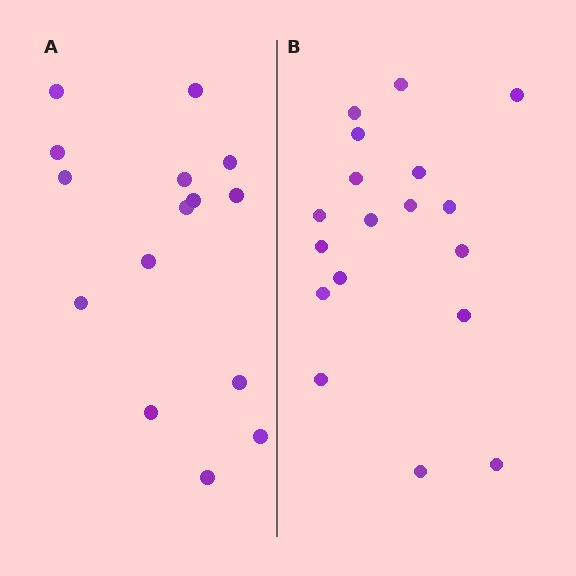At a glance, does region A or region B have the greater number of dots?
Region B (the right region) has more dots.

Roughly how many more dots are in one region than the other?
Region B has just a few more — roughly 2 or 3 more dots than region A.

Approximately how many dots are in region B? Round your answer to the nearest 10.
About 20 dots. (The exact count is 18, which rounds to 20.)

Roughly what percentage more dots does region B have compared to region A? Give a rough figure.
About 20% more.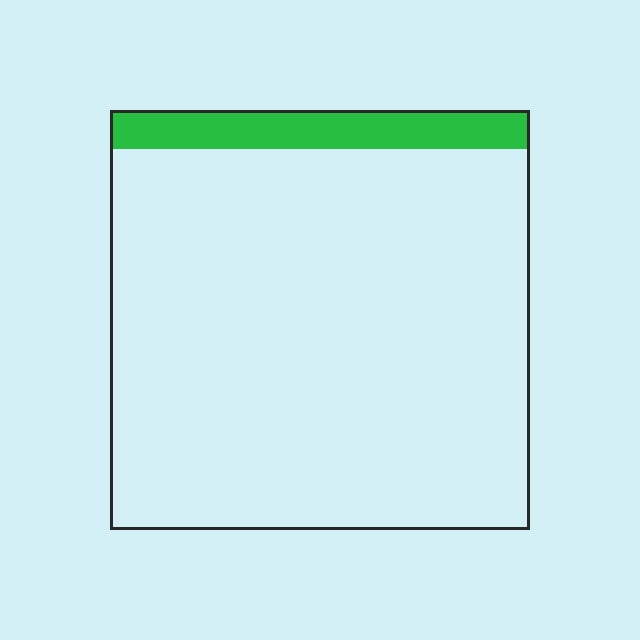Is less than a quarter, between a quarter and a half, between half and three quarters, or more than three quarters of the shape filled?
Less than a quarter.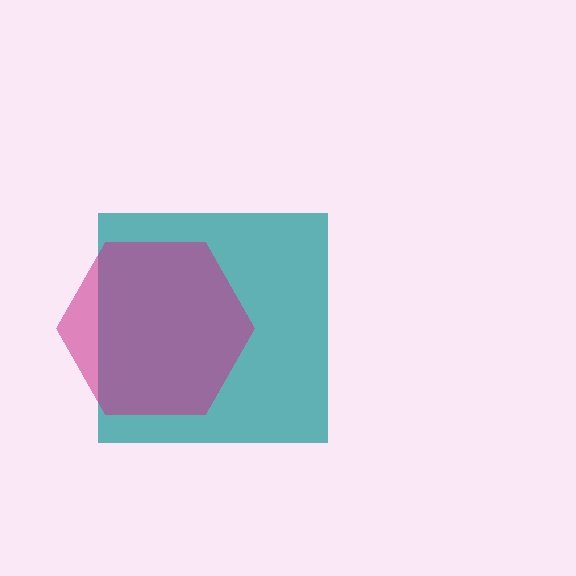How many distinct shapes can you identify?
There are 2 distinct shapes: a teal square, a magenta hexagon.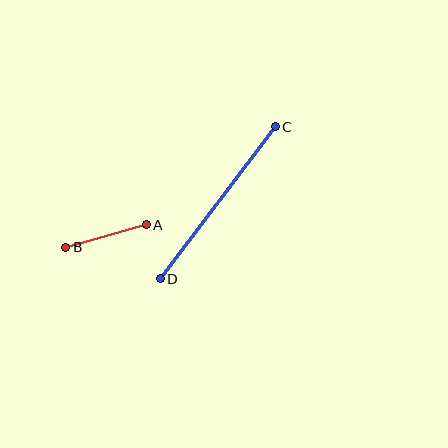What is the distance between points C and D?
The distance is approximately 191 pixels.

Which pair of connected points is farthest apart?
Points C and D are farthest apart.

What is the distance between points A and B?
The distance is approximately 83 pixels.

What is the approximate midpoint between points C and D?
The midpoint is at approximately (218, 203) pixels.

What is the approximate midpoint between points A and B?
The midpoint is at approximately (106, 236) pixels.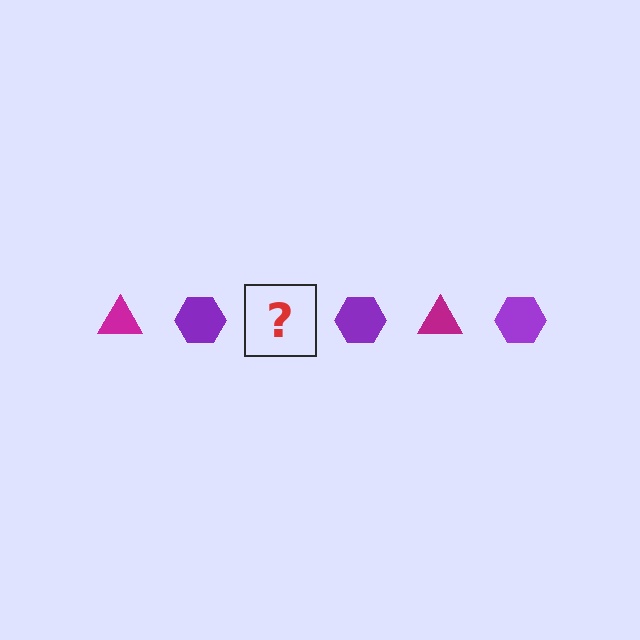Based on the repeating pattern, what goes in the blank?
The blank should be a magenta triangle.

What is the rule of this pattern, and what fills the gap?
The rule is that the pattern alternates between magenta triangle and purple hexagon. The gap should be filled with a magenta triangle.